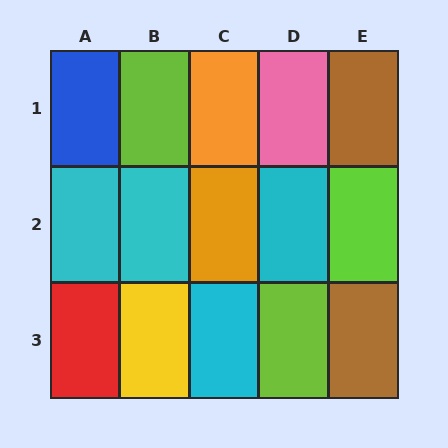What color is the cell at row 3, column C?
Cyan.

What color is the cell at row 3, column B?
Yellow.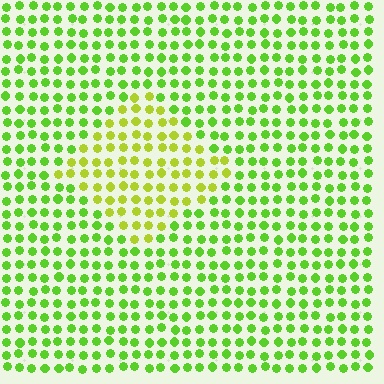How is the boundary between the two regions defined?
The boundary is defined purely by a slight shift in hue (about 31 degrees). Spacing, size, and orientation are identical on both sides.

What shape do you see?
I see a diamond.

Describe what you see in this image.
The image is filled with small lime elements in a uniform arrangement. A diamond-shaped region is visible where the elements are tinted to a slightly different hue, forming a subtle color boundary.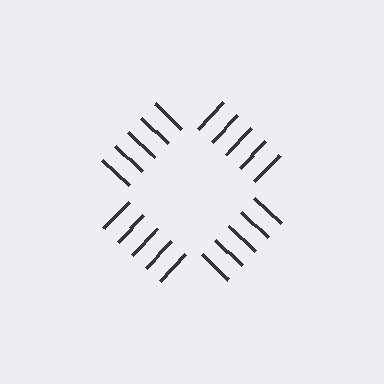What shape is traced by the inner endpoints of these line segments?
An illusory square — the line segments terminate on its edges but no continuous stroke is drawn.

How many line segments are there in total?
20 — 5 along each of the 4 edges.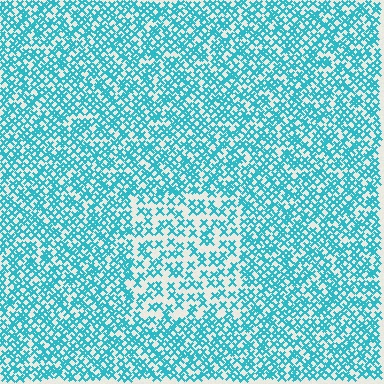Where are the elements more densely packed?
The elements are more densely packed outside the rectangle boundary.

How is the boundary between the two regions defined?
The boundary is defined by a change in element density (approximately 1.8x ratio). All elements are the same color, size, and shape.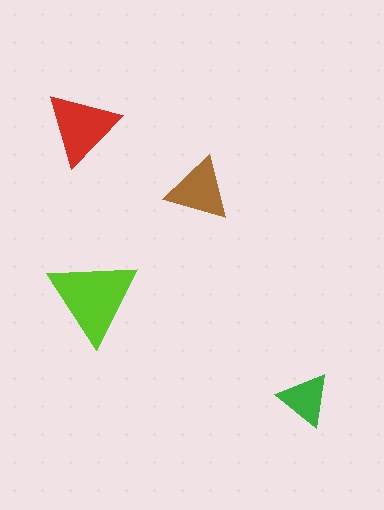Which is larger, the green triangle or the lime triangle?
The lime one.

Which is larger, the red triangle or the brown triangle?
The red one.